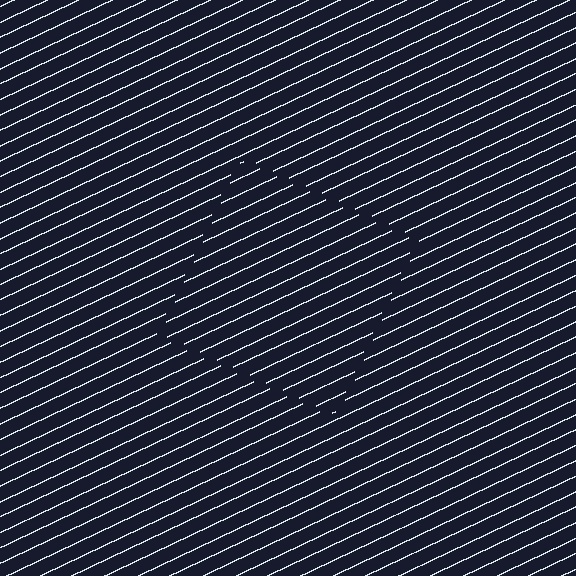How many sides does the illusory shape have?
4 sides — the line-ends trace a square.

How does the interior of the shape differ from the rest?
The interior of the shape contains the same grating, shifted by half a period — the contour is defined by the phase discontinuity where line-ends from the inner and outer gratings abut.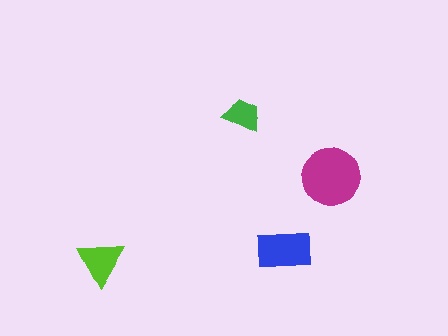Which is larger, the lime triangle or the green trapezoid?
The lime triangle.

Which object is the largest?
The magenta circle.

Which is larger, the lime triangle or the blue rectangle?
The blue rectangle.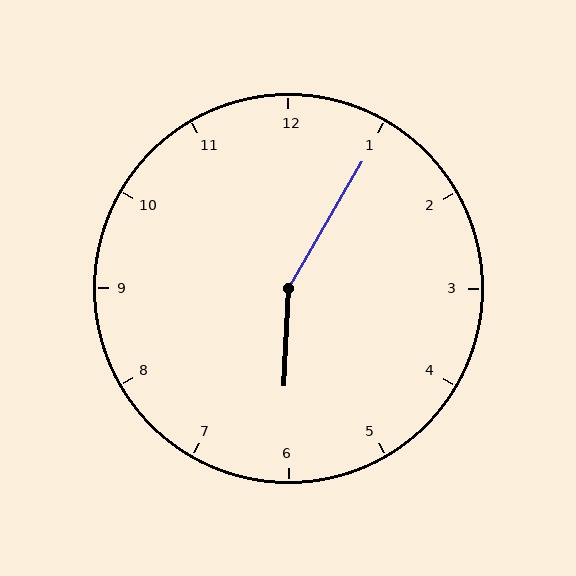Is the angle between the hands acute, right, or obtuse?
It is obtuse.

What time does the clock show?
6:05.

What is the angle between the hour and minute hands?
Approximately 152 degrees.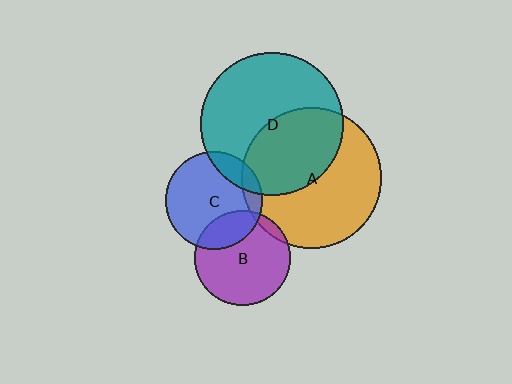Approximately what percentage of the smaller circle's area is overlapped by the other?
Approximately 15%.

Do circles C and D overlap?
Yes.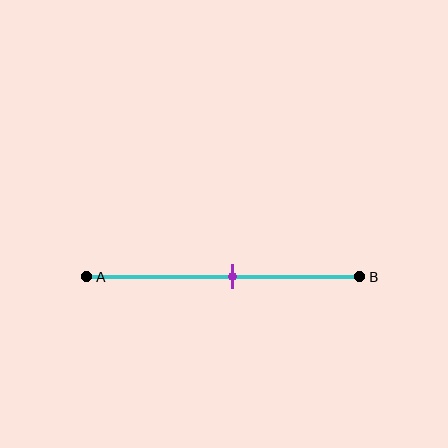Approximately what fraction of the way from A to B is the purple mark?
The purple mark is approximately 55% of the way from A to B.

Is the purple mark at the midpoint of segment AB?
No, the mark is at about 55% from A, not at the 50% midpoint.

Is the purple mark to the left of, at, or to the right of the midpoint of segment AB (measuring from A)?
The purple mark is to the right of the midpoint of segment AB.